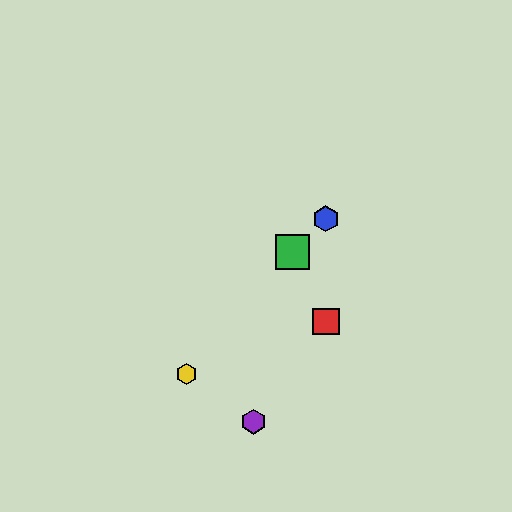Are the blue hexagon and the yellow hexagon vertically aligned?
No, the blue hexagon is at x≈326 and the yellow hexagon is at x≈186.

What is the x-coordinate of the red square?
The red square is at x≈326.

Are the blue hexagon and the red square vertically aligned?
Yes, both are at x≈326.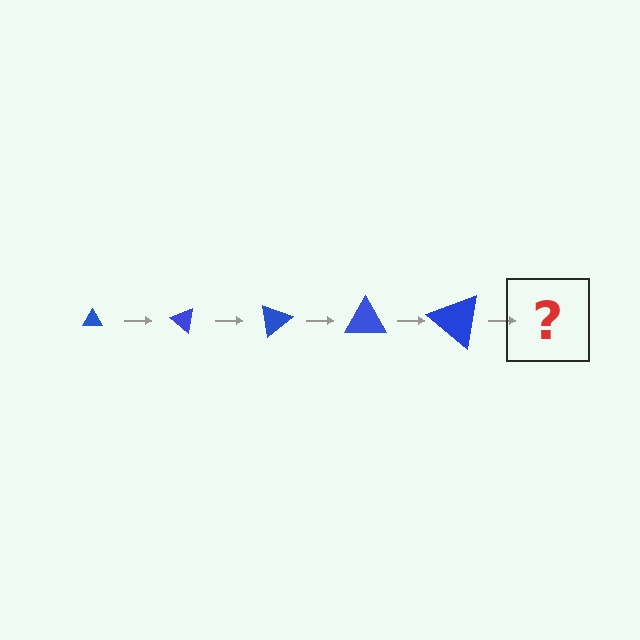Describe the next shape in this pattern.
It should be a triangle, larger than the previous one and rotated 200 degrees from the start.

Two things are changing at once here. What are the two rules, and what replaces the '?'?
The two rules are that the triangle grows larger each step and it rotates 40 degrees each step. The '?' should be a triangle, larger than the previous one and rotated 200 degrees from the start.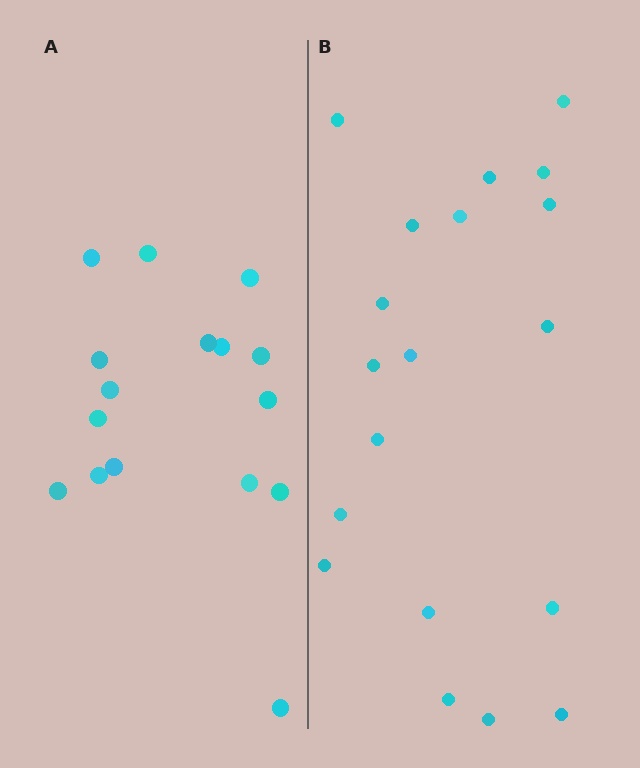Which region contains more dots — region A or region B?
Region B (the right region) has more dots.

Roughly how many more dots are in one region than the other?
Region B has just a few more — roughly 2 or 3 more dots than region A.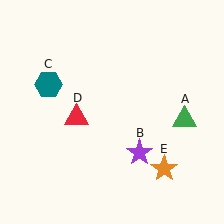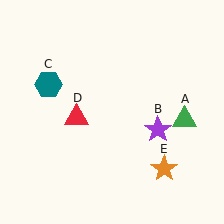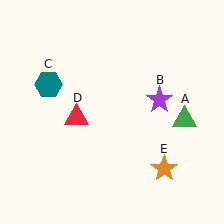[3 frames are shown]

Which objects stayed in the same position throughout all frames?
Green triangle (object A) and teal hexagon (object C) and red triangle (object D) and orange star (object E) remained stationary.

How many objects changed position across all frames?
1 object changed position: purple star (object B).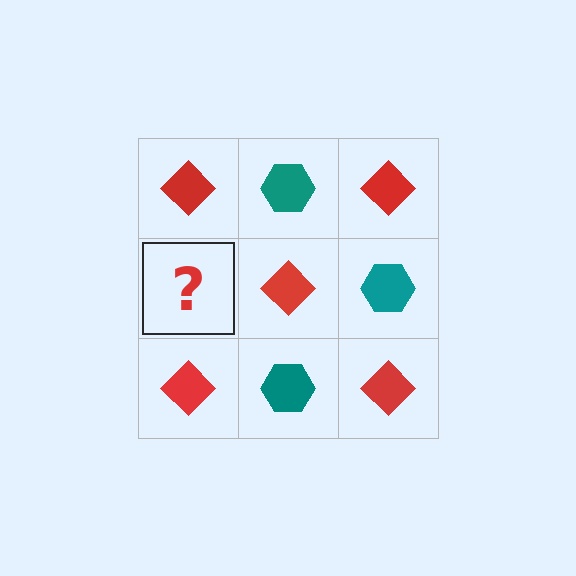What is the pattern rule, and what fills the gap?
The rule is that it alternates red diamond and teal hexagon in a checkerboard pattern. The gap should be filled with a teal hexagon.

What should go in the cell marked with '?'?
The missing cell should contain a teal hexagon.